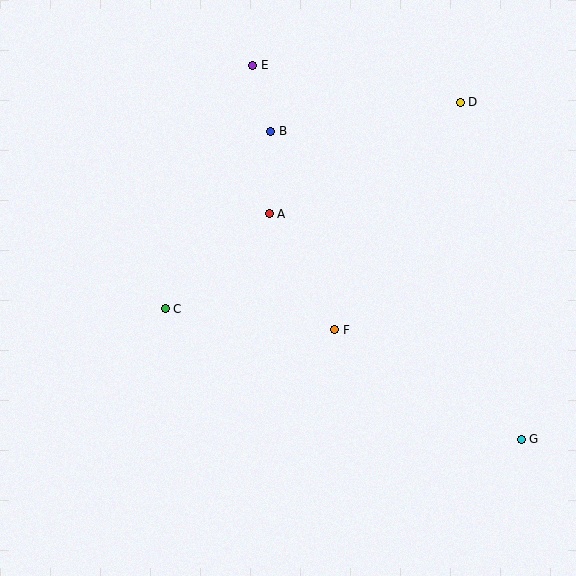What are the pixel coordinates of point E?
Point E is at (253, 65).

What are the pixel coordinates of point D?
Point D is at (460, 102).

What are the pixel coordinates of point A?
Point A is at (269, 214).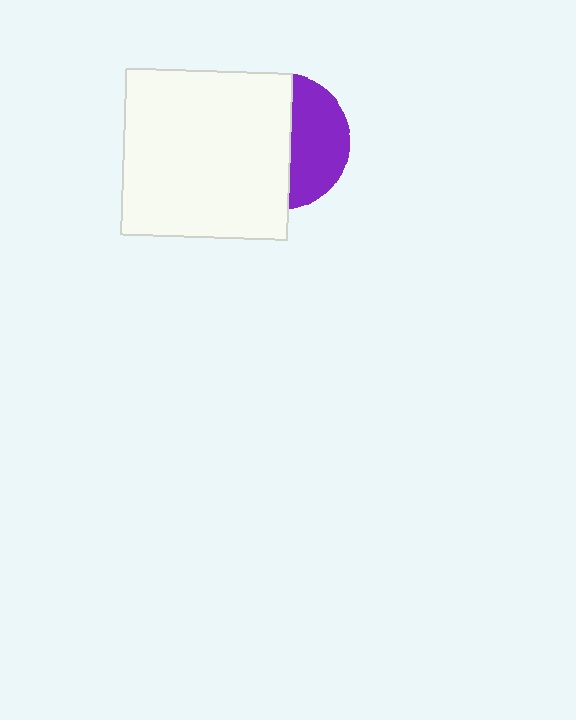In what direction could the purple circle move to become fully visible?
The purple circle could move right. That would shift it out from behind the white square entirely.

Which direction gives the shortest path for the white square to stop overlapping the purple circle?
Moving left gives the shortest separation.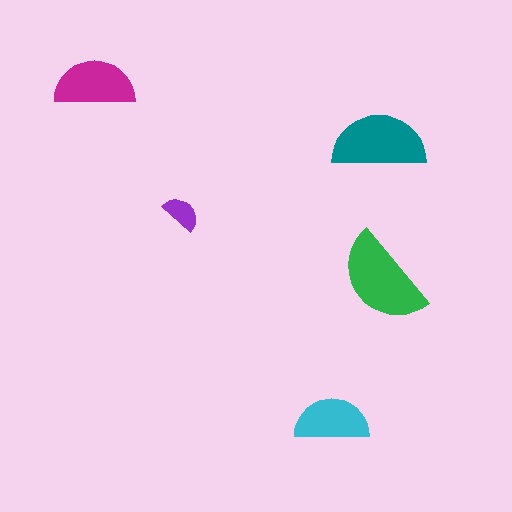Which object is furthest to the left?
The magenta semicircle is leftmost.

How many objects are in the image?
There are 5 objects in the image.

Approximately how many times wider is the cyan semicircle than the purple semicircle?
About 2 times wider.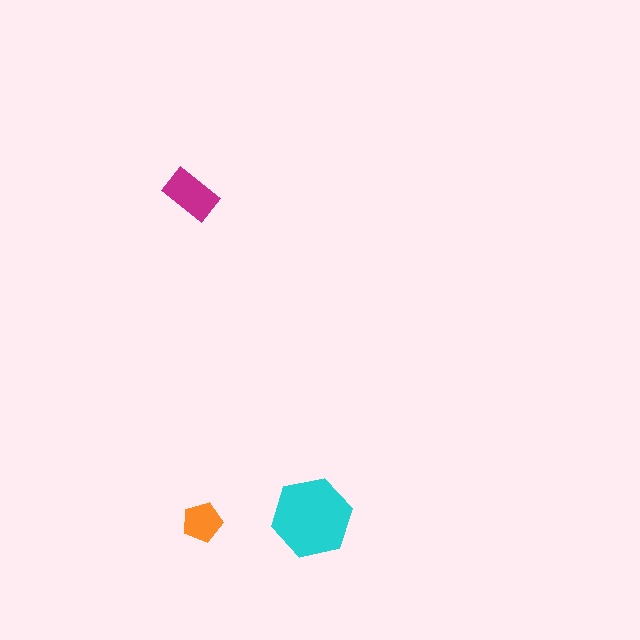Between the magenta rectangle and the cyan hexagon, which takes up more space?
The cyan hexagon.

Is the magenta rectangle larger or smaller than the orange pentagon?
Larger.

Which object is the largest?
The cyan hexagon.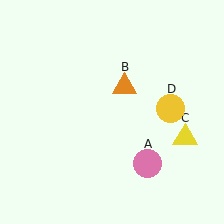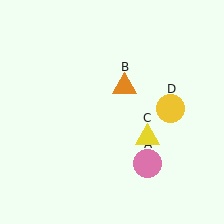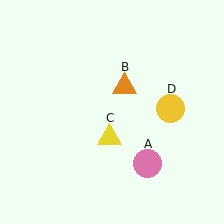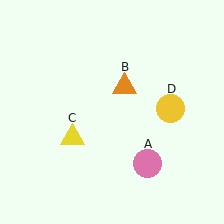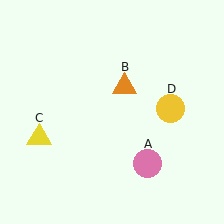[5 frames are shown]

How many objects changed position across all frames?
1 object changed position: yellow triangle (object C).